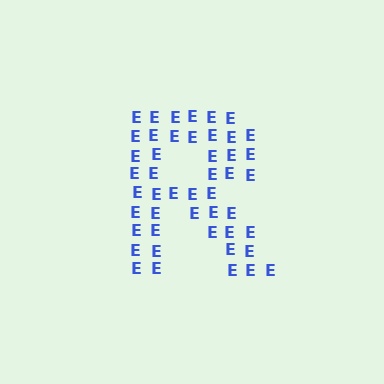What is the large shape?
The large shape is the letter R.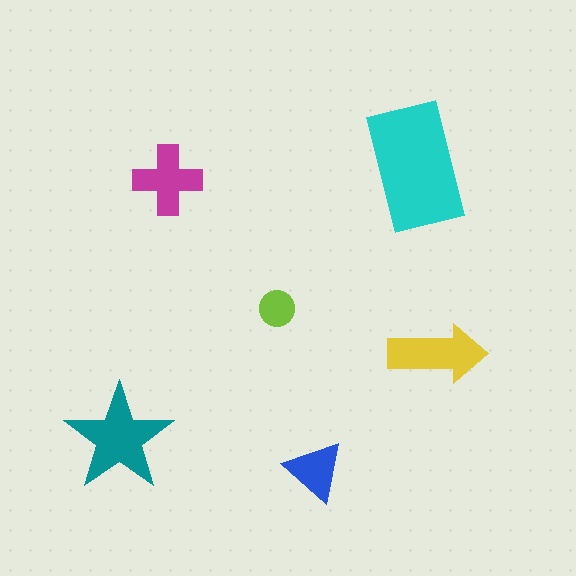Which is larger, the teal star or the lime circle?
The teal star.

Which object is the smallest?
The lime circle.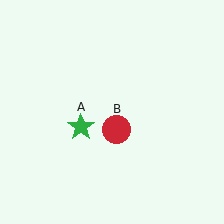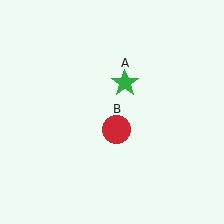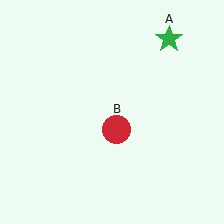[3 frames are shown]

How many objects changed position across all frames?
1 object changed position: green star (object A).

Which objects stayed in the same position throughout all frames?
Red circle (object B) remained stationary.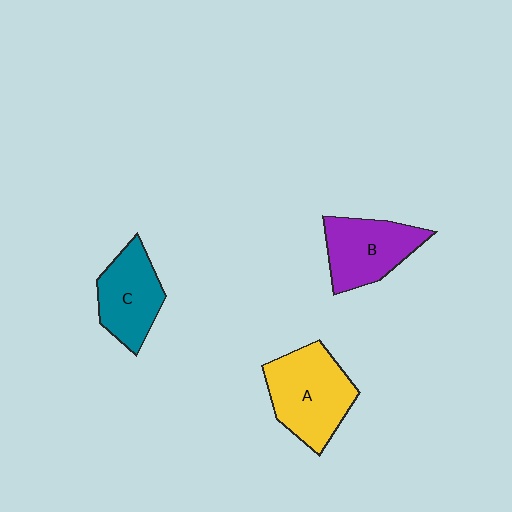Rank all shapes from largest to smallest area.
From largest to smallest: A (yellow), B (purple), C (teal).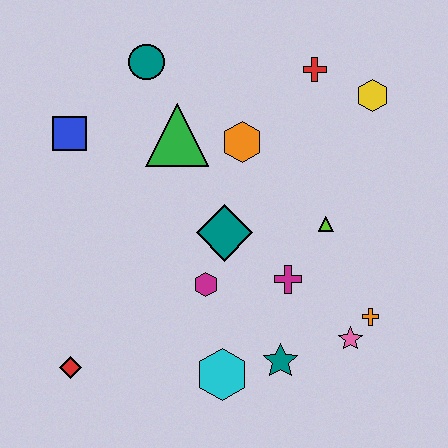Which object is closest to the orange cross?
The pink star is closest to the orange cross.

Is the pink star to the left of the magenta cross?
No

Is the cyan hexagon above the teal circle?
No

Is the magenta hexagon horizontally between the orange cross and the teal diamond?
No